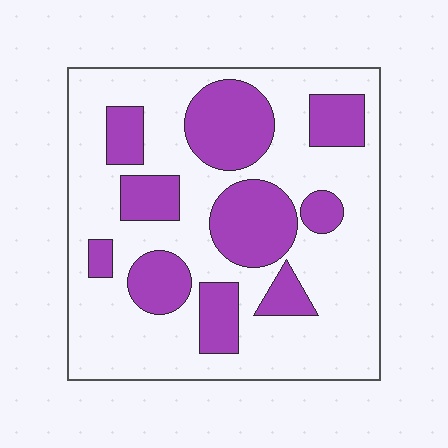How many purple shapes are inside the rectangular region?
10.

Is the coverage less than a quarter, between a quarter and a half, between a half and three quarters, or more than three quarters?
Between a quarter and a half.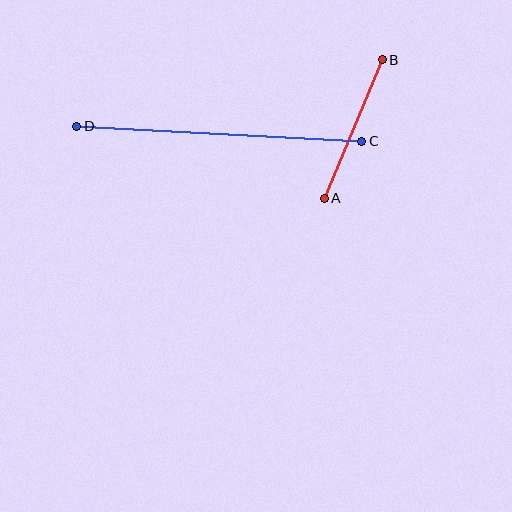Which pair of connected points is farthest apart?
Points C and D are farthest apart.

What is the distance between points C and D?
The distance is approximately 286 pixels.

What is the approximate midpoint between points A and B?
The midpoint is at approximately (353, 129) pixels.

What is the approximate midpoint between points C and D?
The midpoint is at approximately (219, 134) pixels.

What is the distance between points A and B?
The distance is approximately 150 pixels.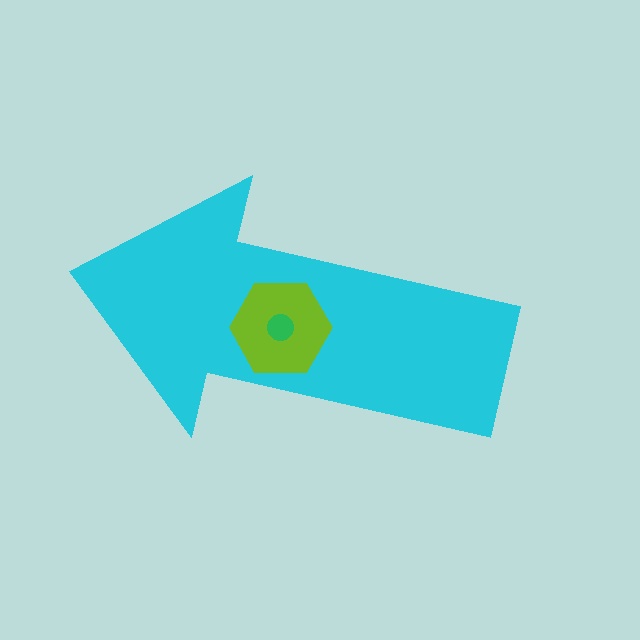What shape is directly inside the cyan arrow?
The lime hexagon.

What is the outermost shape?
The cyan arrow.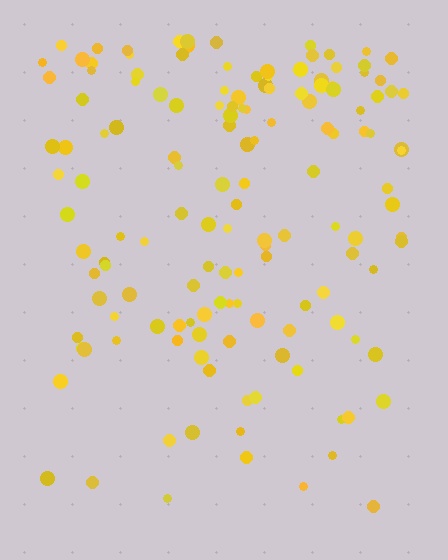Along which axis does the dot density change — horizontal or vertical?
Vertical.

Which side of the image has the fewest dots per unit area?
The bottom.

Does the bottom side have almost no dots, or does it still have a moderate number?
Still a moderate number, just noticeably fewer than the top.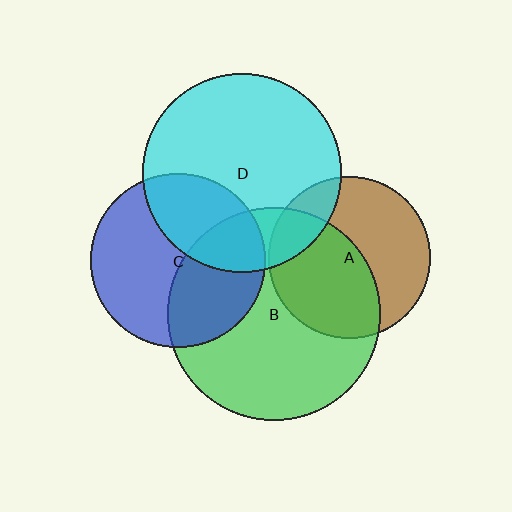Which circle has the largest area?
Circle B (green).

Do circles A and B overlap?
Yes.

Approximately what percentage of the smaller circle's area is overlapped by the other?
Approximately 50%.